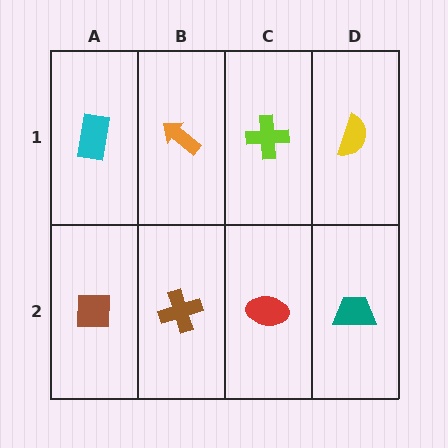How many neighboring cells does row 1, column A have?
2.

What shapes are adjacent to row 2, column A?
A cyan rectangle (row 1, column A), a brown cross (row 2, column B).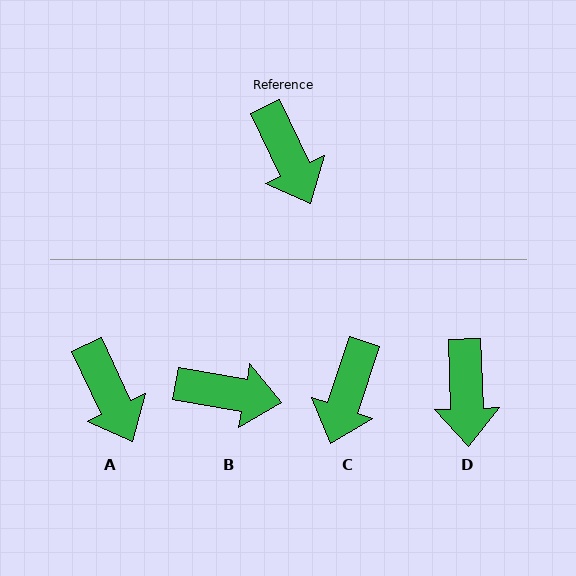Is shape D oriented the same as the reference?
No, it is off by about 23 degrees.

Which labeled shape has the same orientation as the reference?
A.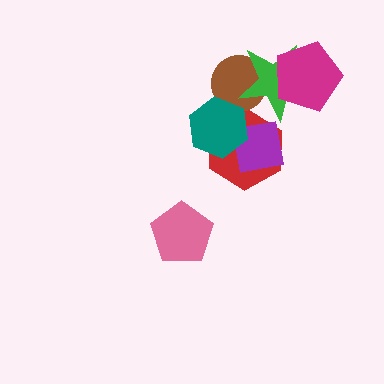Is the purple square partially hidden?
Yes, it is partially covered by another shape.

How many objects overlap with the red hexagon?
2 objects overlap with the red hexagon.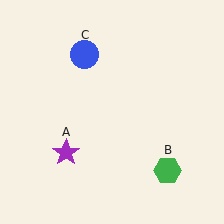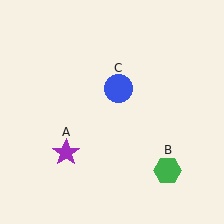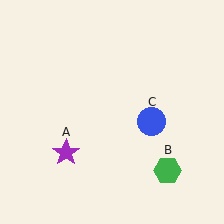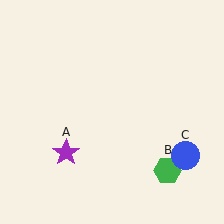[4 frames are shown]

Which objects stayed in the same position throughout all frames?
Purple star (object A) and green hexagon (object B) remained stationary.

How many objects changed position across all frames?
1 object changed position: blue circle (object C).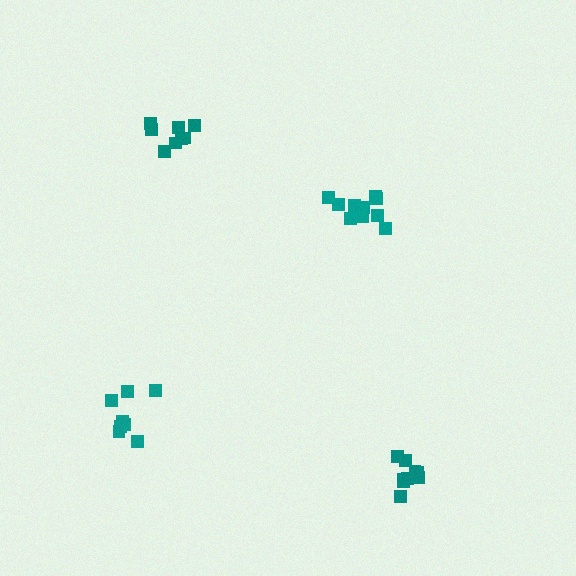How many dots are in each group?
Group 1: 11 dots, Group 2: 8 dots, Group 3: 9 dots, Group 4: 8 dots (36 total).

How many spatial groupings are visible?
There are 4 spatial groupings.